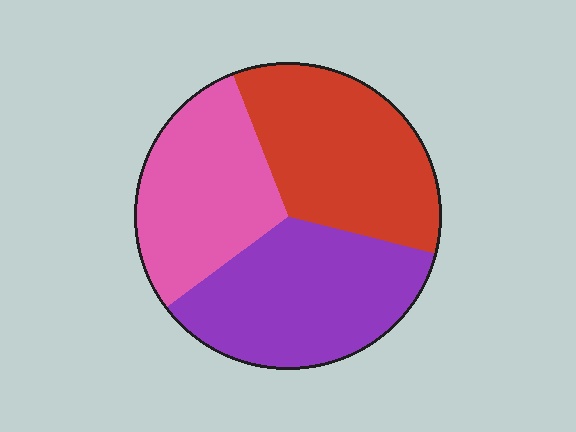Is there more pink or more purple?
Purple.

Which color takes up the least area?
Pink, at roughly 30%.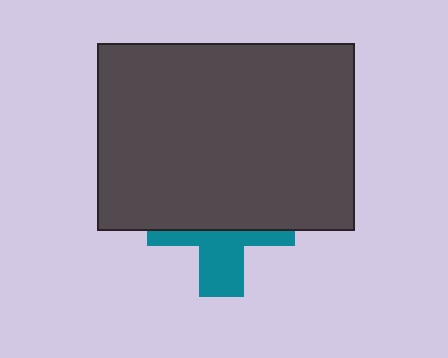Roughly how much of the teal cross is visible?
A small part of it is visible (roughly 39%).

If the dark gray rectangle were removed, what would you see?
You would see the complete teal cross.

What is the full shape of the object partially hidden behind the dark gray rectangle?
The partially hidden object is a teal cross.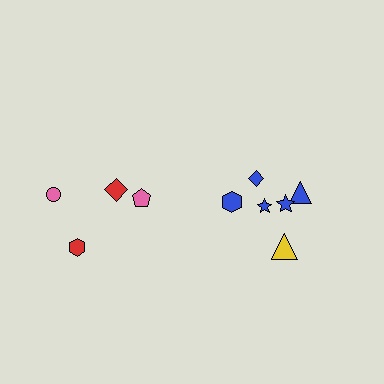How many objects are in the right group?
There are 6 objects.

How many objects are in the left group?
There are 4 objects.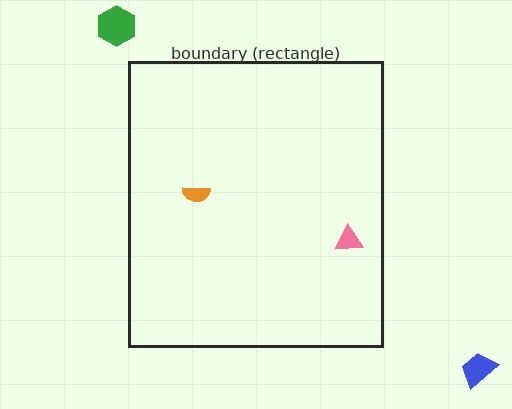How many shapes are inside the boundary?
2 inside, 2 outside.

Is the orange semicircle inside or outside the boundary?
Inside.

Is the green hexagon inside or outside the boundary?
Outside.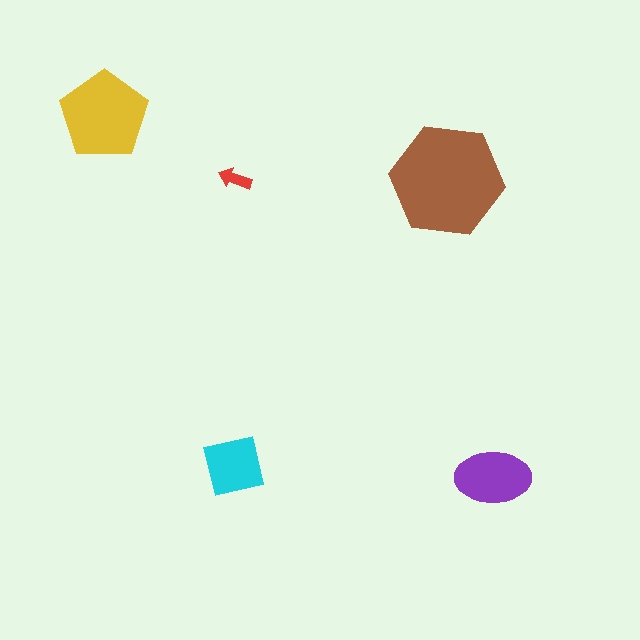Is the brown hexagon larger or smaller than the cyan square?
Larger.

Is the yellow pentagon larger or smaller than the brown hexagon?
Smaller.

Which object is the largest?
The brown hexagon.